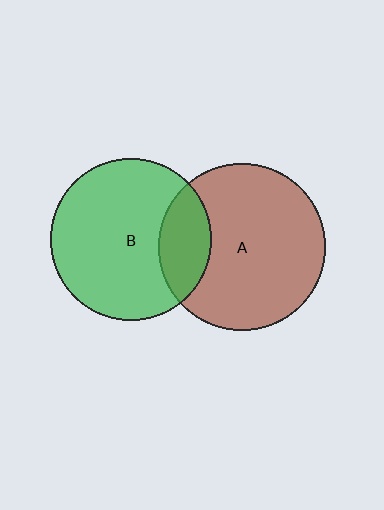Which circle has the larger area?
Circle A (brown).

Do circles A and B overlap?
Yes.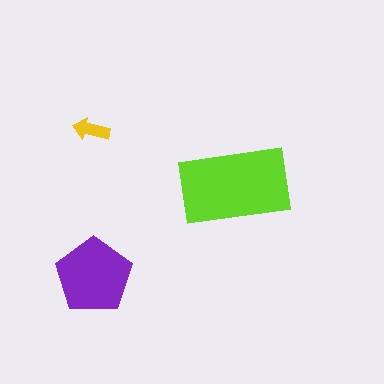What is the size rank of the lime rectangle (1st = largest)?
1st.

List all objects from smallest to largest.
The yellow arrow, the purple pentagon, the lime rectangle.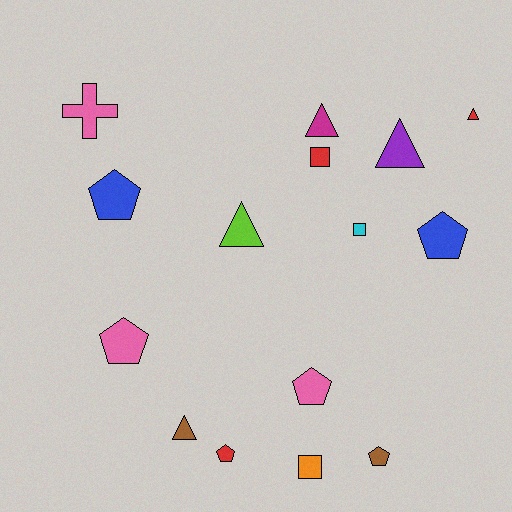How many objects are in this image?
There are 15 objects.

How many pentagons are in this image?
There are 6 pentagons.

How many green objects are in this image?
There are no green objects.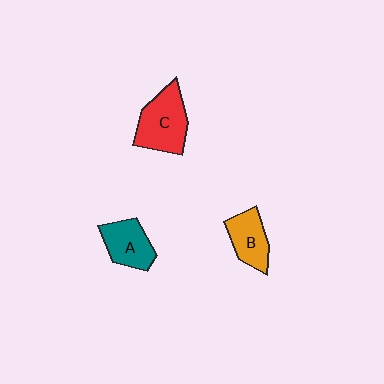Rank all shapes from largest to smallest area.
From largest to smallest: C (red), A (teal), B (orange).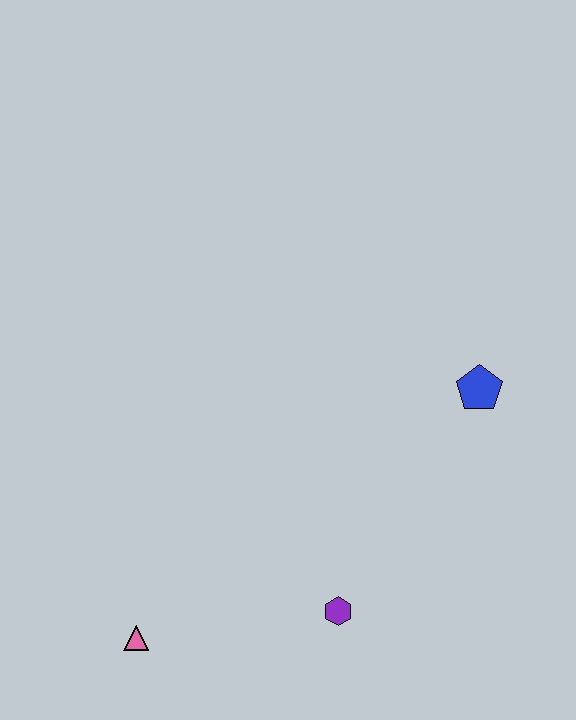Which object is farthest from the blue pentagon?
The pink triangle is farthest from the blue pentagon.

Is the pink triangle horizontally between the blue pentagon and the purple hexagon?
No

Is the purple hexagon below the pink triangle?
No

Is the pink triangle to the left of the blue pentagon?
Yes